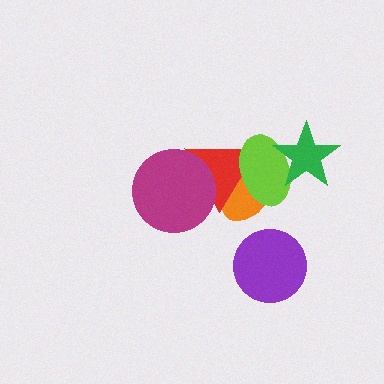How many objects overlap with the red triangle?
3 objects overlap with the red triangle.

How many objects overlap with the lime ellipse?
3 objects overlap with the lime ellipse.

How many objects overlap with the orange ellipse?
2 objects overlap with the orange ellipse.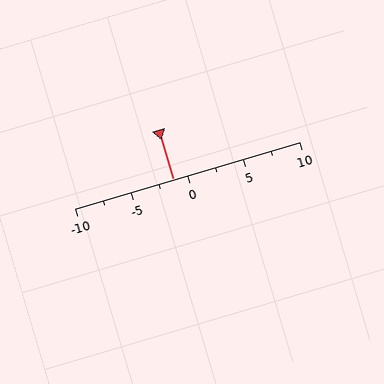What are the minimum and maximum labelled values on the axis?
The axis runs from -10 to 10.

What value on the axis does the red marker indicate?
The marker indicates approximately -1.2.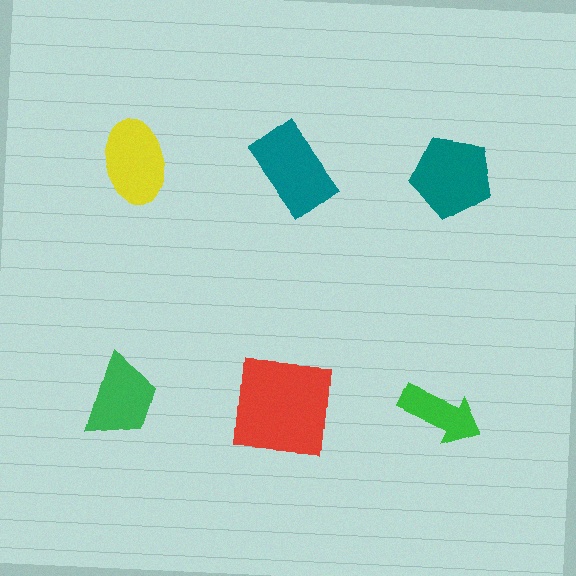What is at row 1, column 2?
A teal rectangle.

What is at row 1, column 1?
A yellow ellipse.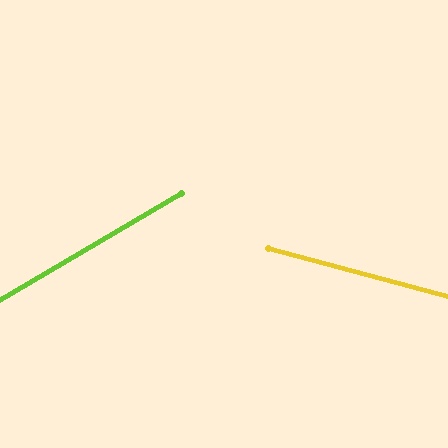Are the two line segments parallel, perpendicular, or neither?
Neither parallel nor perpendicular — they differ by about 45°.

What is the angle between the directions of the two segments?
Approximately 45 degrees.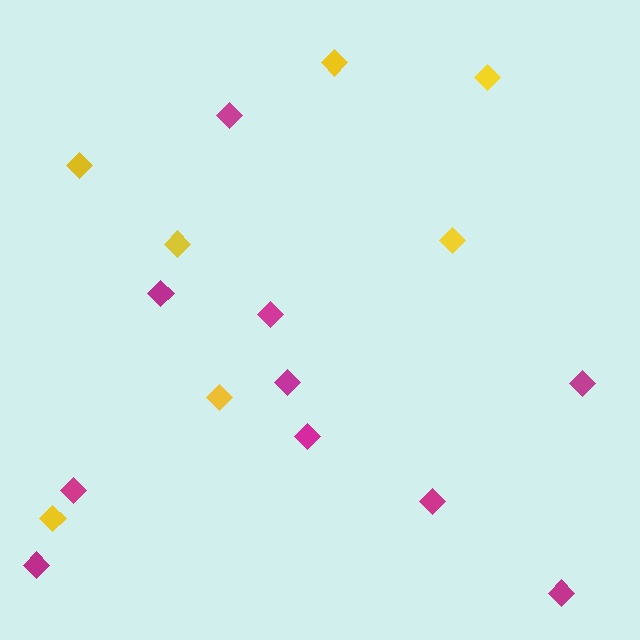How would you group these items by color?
There are 2 groups: one group of yellow diamonds (7) and one group of magenta diamonds (10).